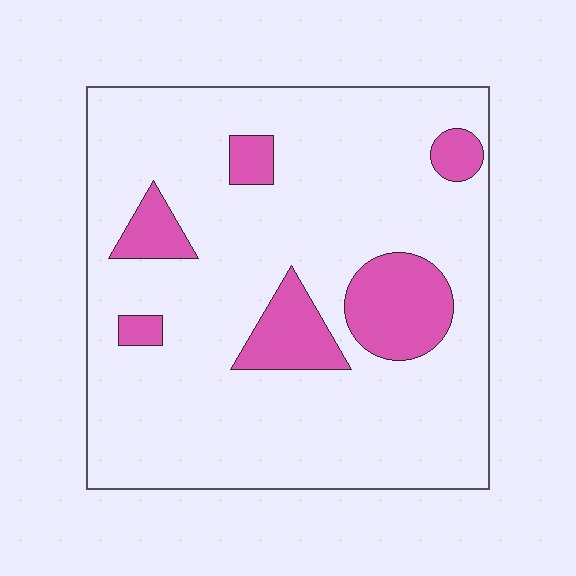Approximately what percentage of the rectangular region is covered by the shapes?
Approximately 15%.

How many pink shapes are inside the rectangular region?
6.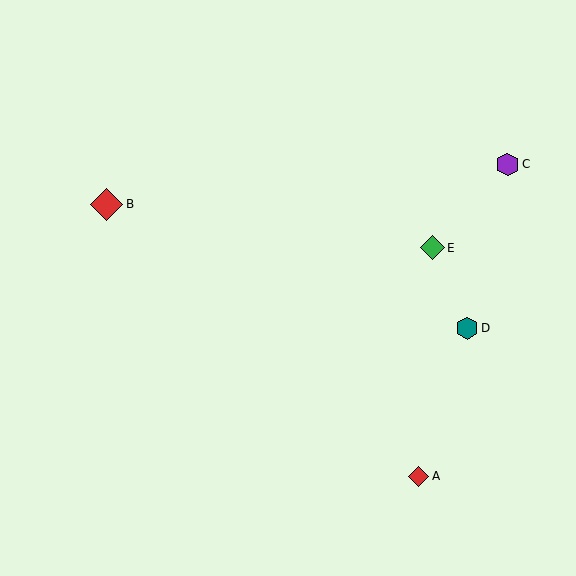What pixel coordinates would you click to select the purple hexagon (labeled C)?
Click at (508, 164) to select the purple hexagon C.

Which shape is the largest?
The red diamond (labeled B) is the largest.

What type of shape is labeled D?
Shape D is a teal hexagon.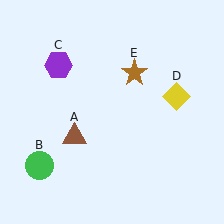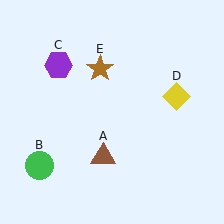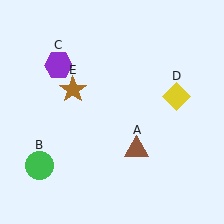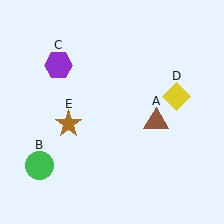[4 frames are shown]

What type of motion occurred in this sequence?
The brown triangle (object A), brown star (object E) rotated counterclockwise around the center of the scene.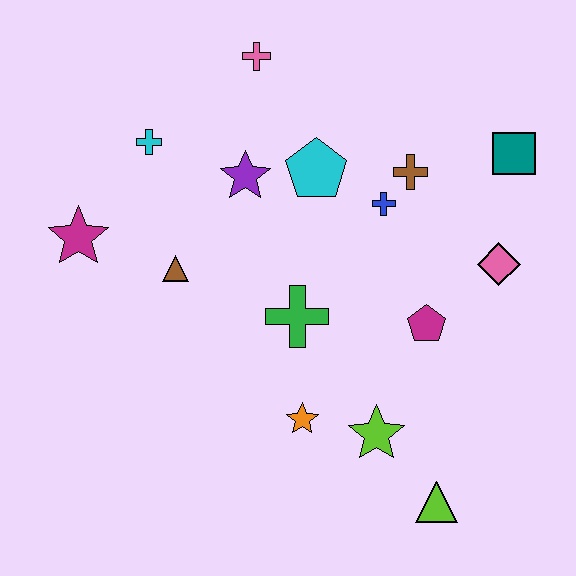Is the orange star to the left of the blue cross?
Yes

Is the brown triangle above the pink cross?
No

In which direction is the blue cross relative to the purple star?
The blue cross is to the right of the purple star.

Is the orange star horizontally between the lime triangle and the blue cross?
No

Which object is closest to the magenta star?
The brown triangle is closest to the magenta star.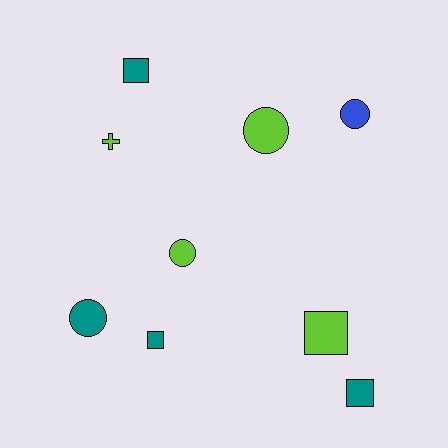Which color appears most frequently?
Teal, with 4 objects.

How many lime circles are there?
There are 2 lime circles.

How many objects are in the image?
There are 9 objects.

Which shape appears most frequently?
Circle, with 4 objects.